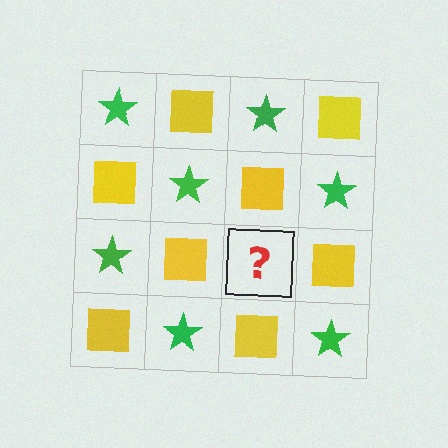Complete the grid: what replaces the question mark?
The question mark should be replaced with a green star.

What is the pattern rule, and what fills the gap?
The rule is that it alternates green star and yellow square in a checkerboard pattern. The gap should be filled with a green star.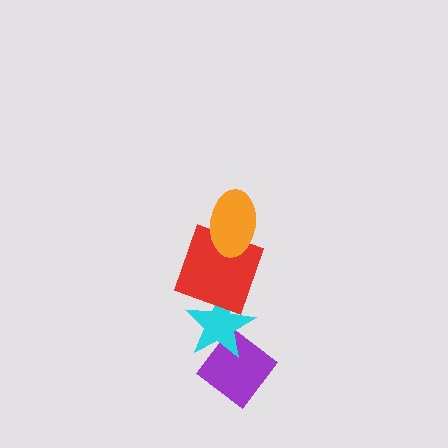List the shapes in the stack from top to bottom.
From top to bottom: the orange ellipse, the red square, the cyan star, the purple diamond.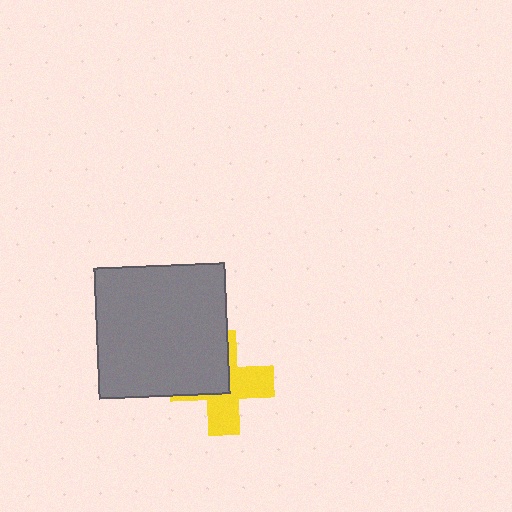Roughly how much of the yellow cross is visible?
About half of it is visible (roughly 54%).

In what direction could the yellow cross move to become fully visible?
The yellow cross could move toward the lower-right. That would shift it out from behind the gray square entirely.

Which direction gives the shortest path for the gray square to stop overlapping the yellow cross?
Moving toward the upper-left gives the shortest separation.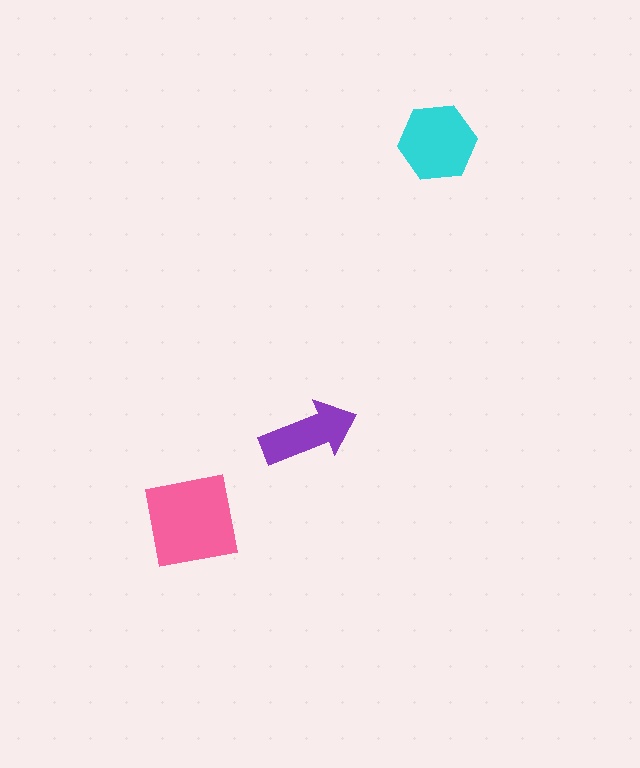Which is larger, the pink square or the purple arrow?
The pink square.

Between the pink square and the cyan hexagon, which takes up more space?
The pink square.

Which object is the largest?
The pink square.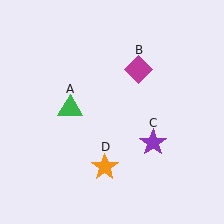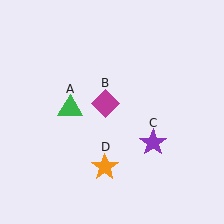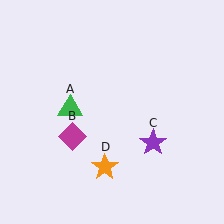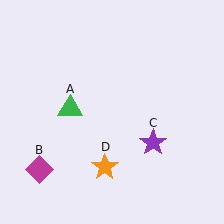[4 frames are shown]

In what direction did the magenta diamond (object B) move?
The magenta diamond (object B) moved down and to the left.